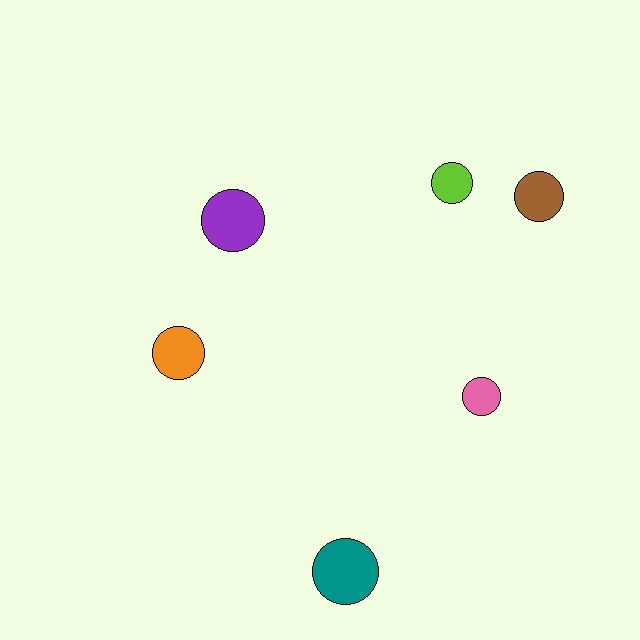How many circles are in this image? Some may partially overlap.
There are 6 circles.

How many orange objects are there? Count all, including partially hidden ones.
There is 1 orange object.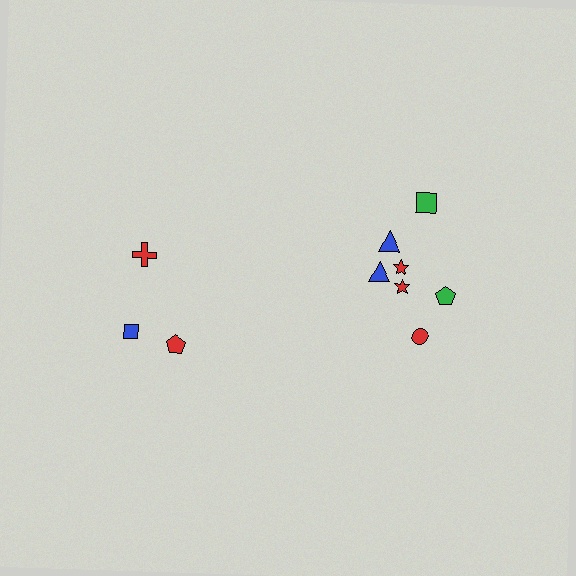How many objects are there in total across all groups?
There are 10 objects.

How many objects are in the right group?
There are 7 objects.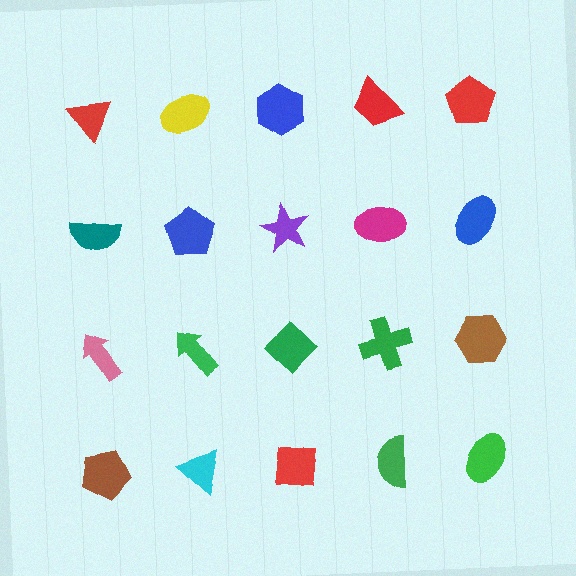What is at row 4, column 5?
A green ellipse.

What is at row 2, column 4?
A magenta ellipse.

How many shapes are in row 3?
5 shapes.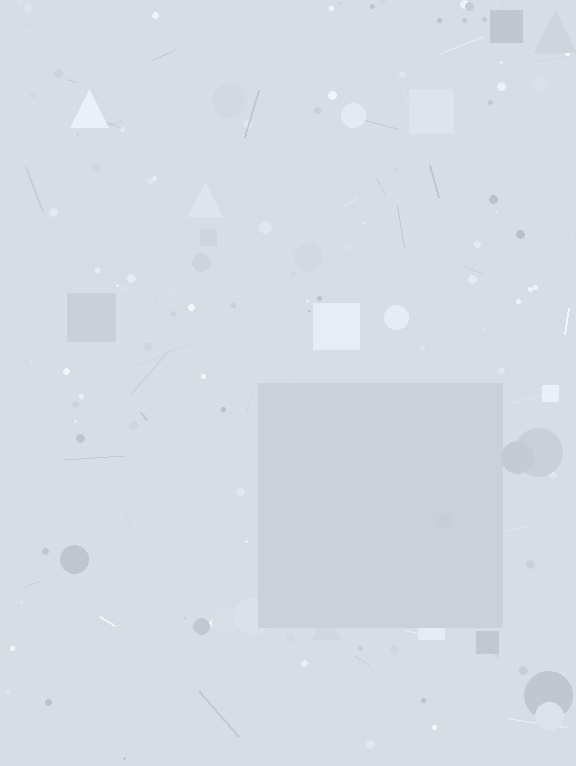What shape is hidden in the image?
A square is hidden in the image.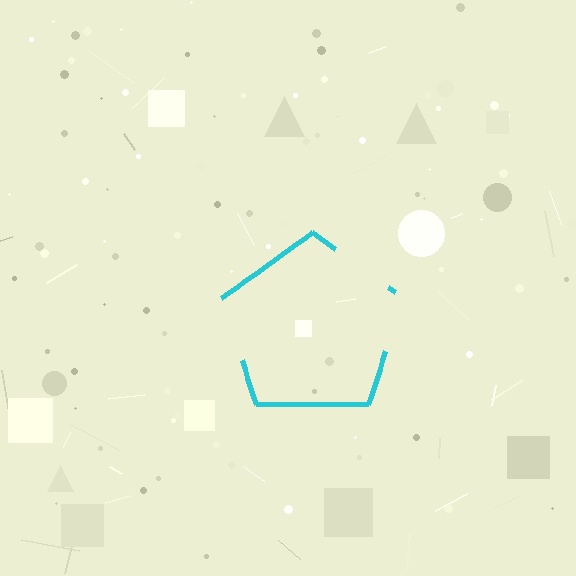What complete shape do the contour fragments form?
The contour fragments form a pentagon.